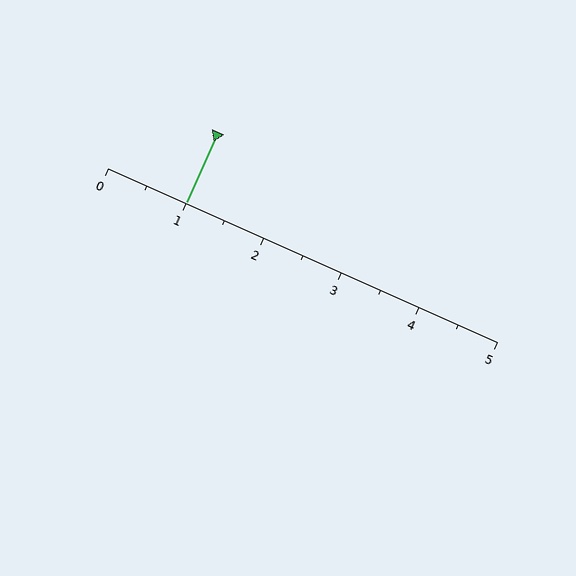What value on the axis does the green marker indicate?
The marker indicates approximately 1.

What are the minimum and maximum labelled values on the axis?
The axis runs from 0 to 5.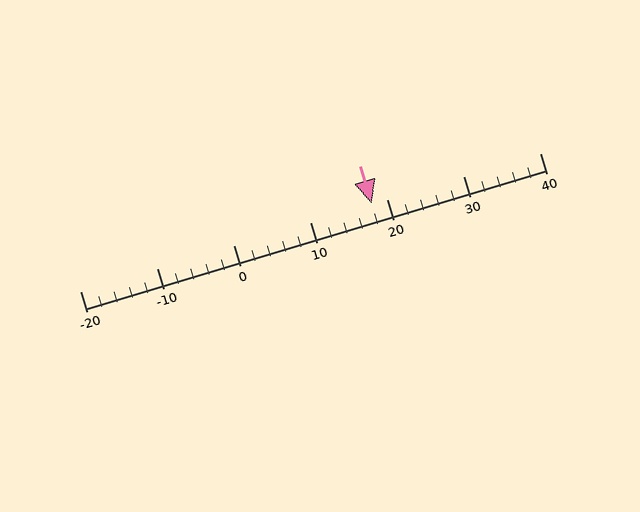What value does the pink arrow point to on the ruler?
The pink arrow points to approximately 18.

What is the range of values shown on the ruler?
The ruler shows values from -20 to 40.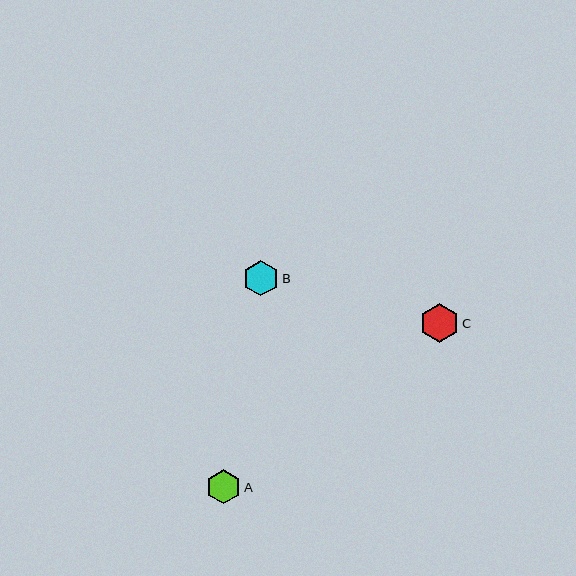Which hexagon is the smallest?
Hexagon A is the smallest with a size of approximately 34 pixels.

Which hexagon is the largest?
Hexagon C is the largest with a size of approximately 39 pixels.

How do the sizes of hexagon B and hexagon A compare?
Hexagon B and hexagon A are approximately the same size.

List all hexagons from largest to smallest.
From largest to smallest: C, B, A.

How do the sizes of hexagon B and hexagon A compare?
Hexagon B and hexagon A are approximately the same size.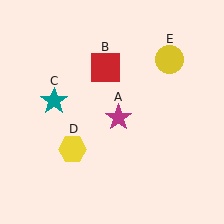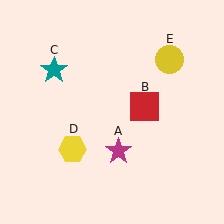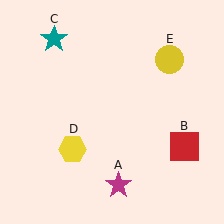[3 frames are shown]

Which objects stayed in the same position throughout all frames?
Yellow hexagon (object D) and yellow circle (object E) remained stationary.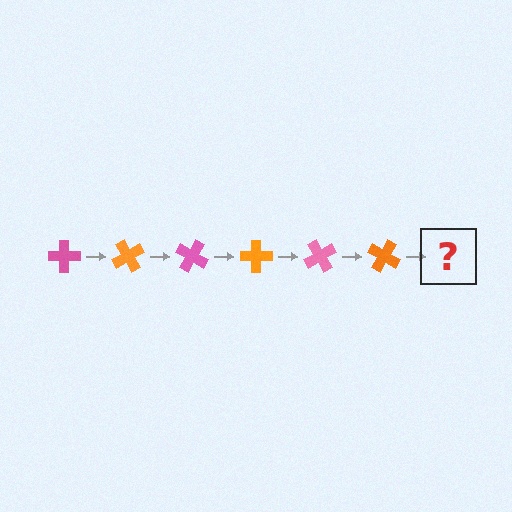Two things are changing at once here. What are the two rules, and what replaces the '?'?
The two rules are that it rotates 60 degrees each step and the color cycles through pink and orange. The '?' should be a pink cross, rotated 360 degrees from the start.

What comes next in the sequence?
The next element should be a pink cross, rotated 360 degrees from the start.